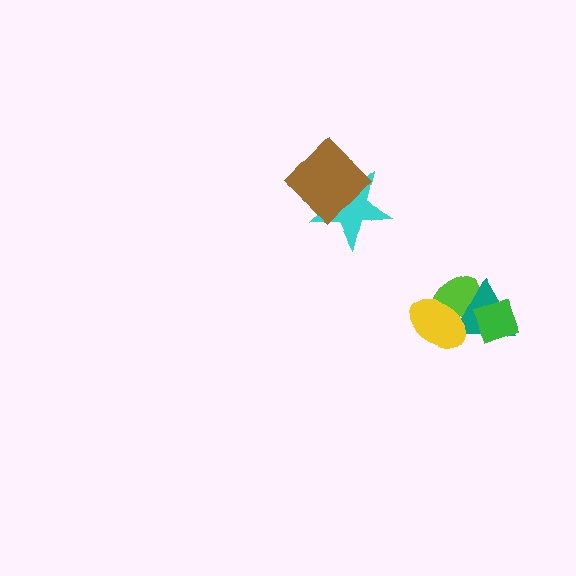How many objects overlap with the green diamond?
2 objects overlap with the green diamond.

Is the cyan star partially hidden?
Yes, it is partially covered by another shape.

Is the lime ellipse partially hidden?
Yes, it is partially covered by another shape.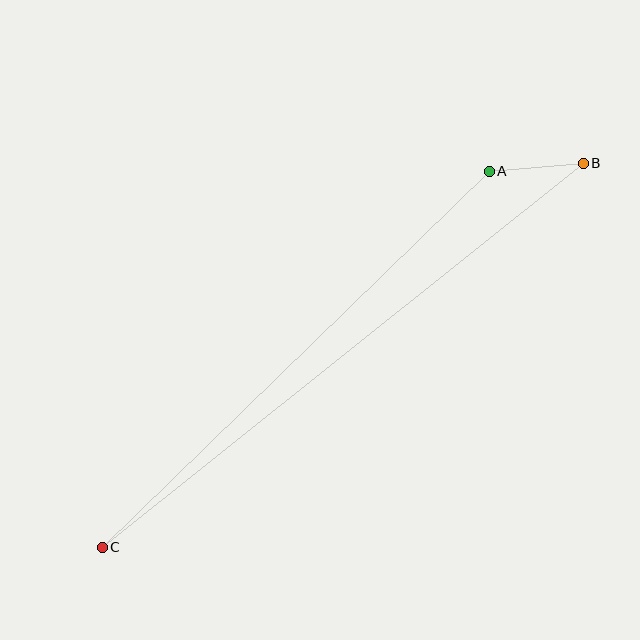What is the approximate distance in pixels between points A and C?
The distance between A and C is approximately 540 pixels.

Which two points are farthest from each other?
Points B and C are farthest from each other.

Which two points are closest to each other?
Points A and B are closest to each other.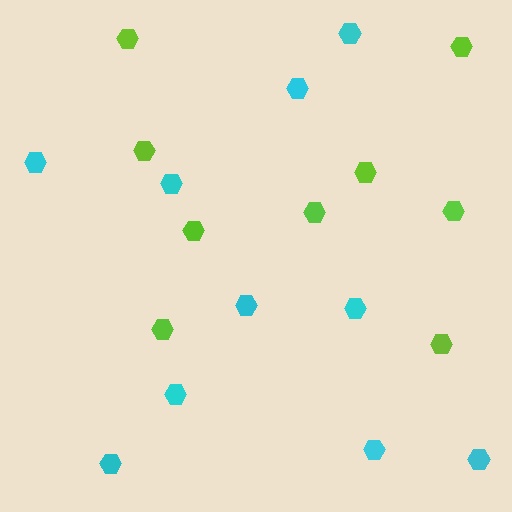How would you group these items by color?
There are 2 groups: one group of lime hexagons (9) and one group of cyan hexagons (10).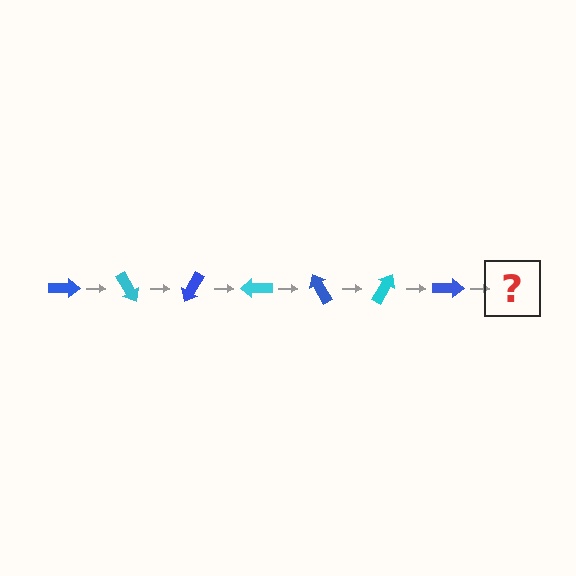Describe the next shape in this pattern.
It should be a cyan arrow, rotated 420 degrees from the start.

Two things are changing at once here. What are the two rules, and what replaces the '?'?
The two rules are that it rotates 60 degrees each step and the color cycles through blue and cyan. The '?' should be a cyan arrow, rotated 420 degrees from the start.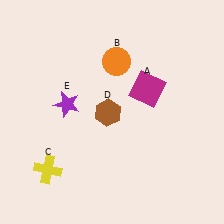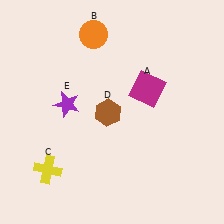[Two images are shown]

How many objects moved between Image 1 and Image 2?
1 object moved between the two images.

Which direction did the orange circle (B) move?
The orange circle (B) moved up.